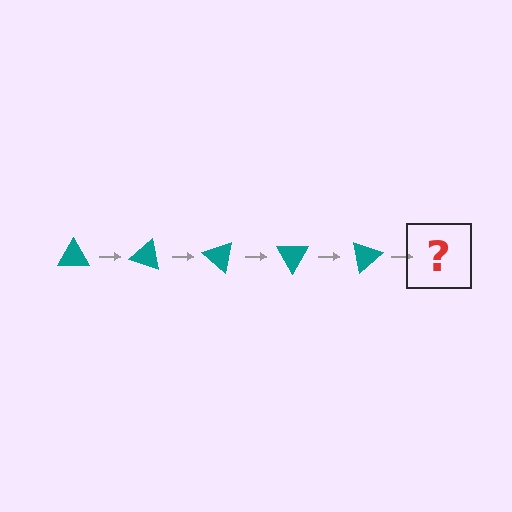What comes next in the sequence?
The next element should be a teal triangle rotated 100 degrees.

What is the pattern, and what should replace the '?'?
The pattern is that the triangle rotates 20 degrees each step. The '?' should be a teal triangle rotated 100 degrees.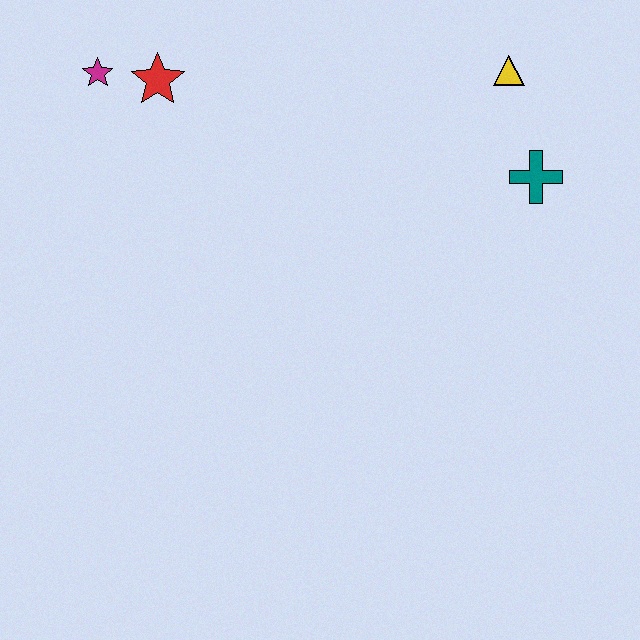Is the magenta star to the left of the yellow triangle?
Yes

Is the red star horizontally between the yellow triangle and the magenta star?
Yes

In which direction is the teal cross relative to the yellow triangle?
The teal cross is below the yellow triangle.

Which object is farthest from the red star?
The teal cross is farthest from the red star.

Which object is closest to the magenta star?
The red star is closest to the magenta star.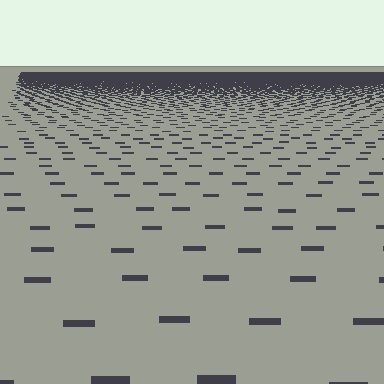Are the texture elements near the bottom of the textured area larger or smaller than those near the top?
Larger. Near the bottom, elements are closer to the viewer and appear at a bigger on-screen size.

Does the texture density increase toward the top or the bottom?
Density increases toward the top.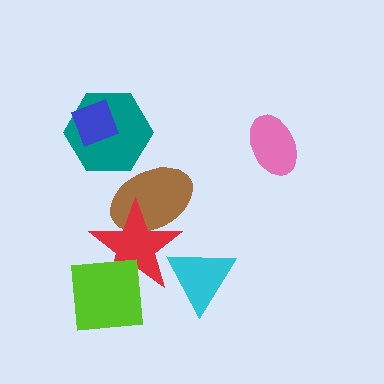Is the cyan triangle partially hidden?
Yes, it is partially covered by another shape.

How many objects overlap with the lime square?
1 object overlaps with the lime square.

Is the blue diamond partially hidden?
No, no other shape covers it.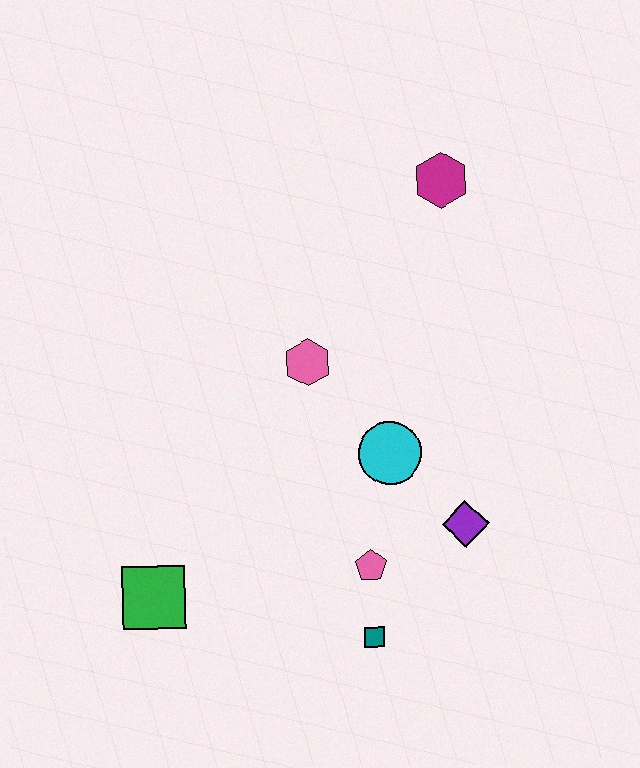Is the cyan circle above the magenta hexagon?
No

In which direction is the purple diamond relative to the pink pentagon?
The purple diamond is to the right of the pink pentagon.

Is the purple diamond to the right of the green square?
Yes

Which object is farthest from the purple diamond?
The magenta hexagon is farthest from the purple diamond.